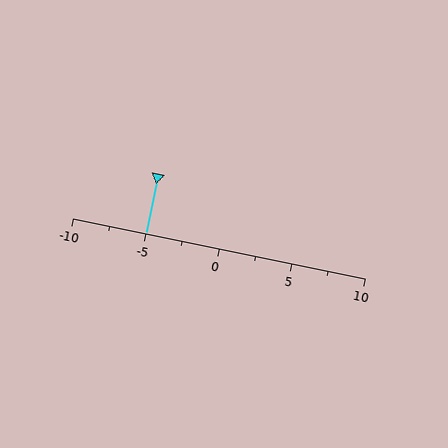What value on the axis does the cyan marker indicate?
The marker indicates approximately -5.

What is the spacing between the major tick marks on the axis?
The major ticks are spaced 5 apart.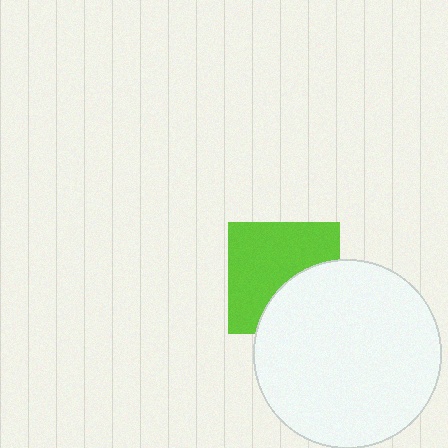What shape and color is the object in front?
The object in front is a white circle.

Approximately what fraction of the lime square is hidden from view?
Roughly 36% of the lime square is hidden behind the white circle.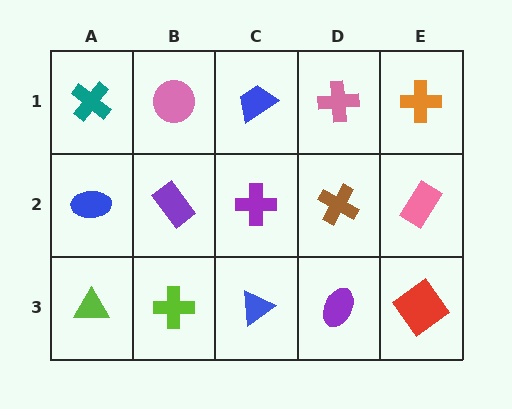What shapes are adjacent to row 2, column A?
A teal cross (row 1, column A), a lime triangle (row 3, column A), a purple rectangle (row 2, column B).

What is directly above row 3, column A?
A blue ellipse.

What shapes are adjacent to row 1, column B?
A purple rectangle (row 2, column B), a teal cross (row 1, column A), a blue trapezoid (row 1, column C).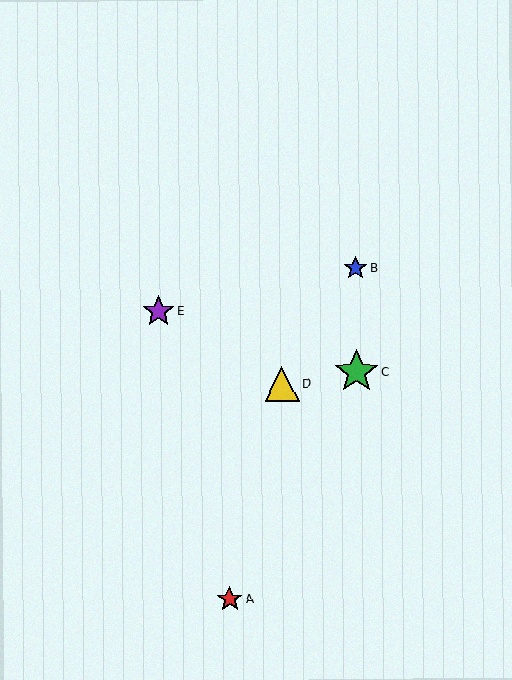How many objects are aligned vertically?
2 objects (B, C) are aligned vertically.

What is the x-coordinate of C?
Object C is at x≈357.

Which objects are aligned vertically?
Objects B, C are aligned vertically.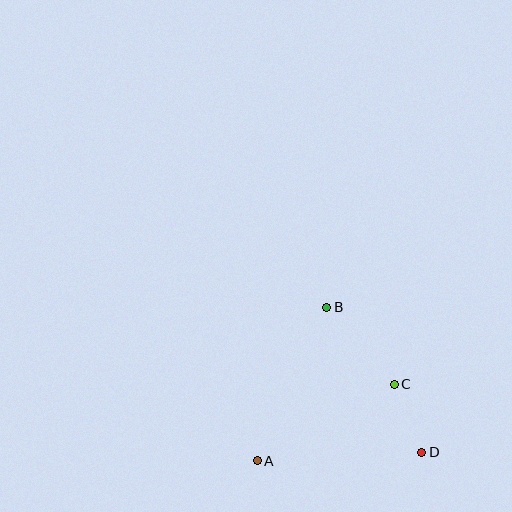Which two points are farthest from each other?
Points B and D are farthest from each other.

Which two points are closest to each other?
Points C and D are closest to each other.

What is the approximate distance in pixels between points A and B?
The distance between A and B is approximately 168 pixels.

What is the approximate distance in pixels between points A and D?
The distance between A and D is approximately 165 pixels.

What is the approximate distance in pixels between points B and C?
The distance between B and C is approximately 102 pixels.